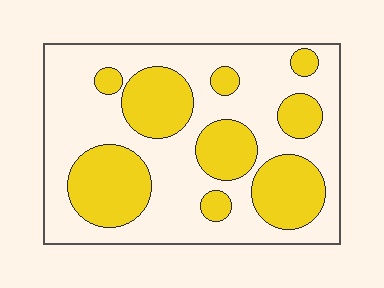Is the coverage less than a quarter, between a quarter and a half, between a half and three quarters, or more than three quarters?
Between a quarter and a half.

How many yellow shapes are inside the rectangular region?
9.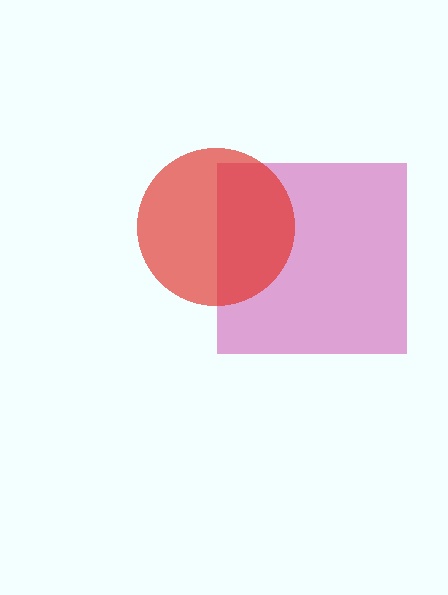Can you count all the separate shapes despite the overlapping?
Yes, there are 2 separate shapes.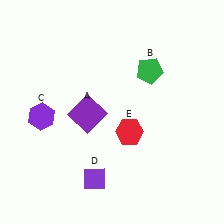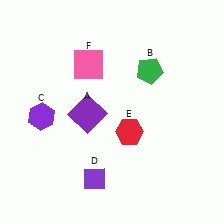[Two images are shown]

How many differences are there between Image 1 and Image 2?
There is 1 difference between the two images.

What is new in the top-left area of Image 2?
A pink square (F) was added in the top-left area of Image 2.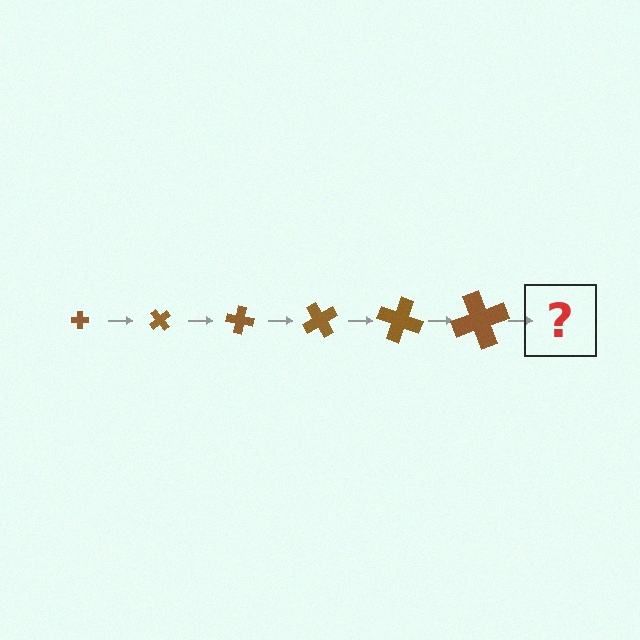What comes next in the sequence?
The next element should be a cross, larger than the previous one and rotated 300 degrees from the start.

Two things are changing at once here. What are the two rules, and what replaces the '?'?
The two rules are that the cross grows larger each step and it rotates 50 degrees each step. The '?' should be a cross, larger than the previous one and rotated 300 degrees from the start.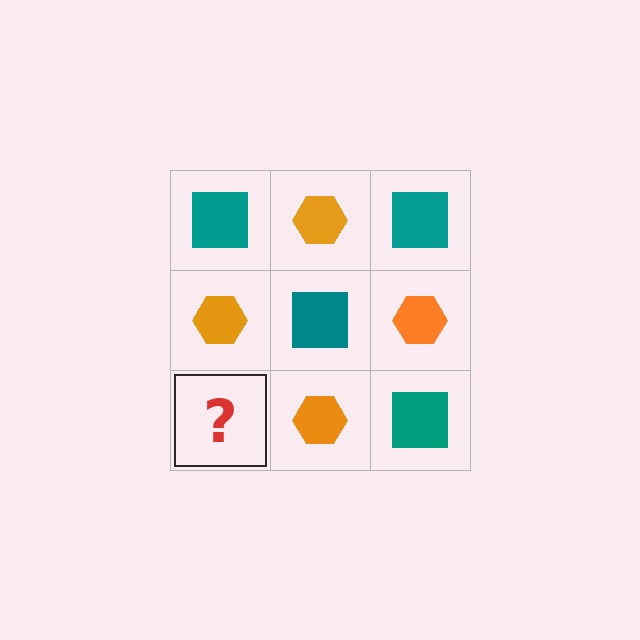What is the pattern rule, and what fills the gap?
The rule is that it alternates teal square and orange hexagon in a checkerboard pattern. The gap should be filled with a teal square.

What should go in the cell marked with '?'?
The missing cell should contain a teal square.